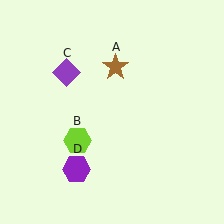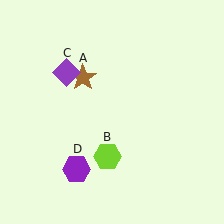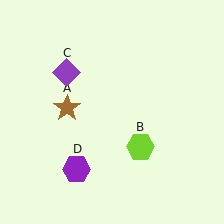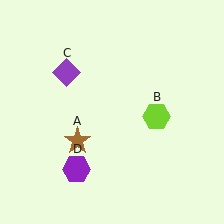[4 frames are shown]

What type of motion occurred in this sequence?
The brown star (object A), lime hexagon (object B) rotated counterclockwise around the center of the scene.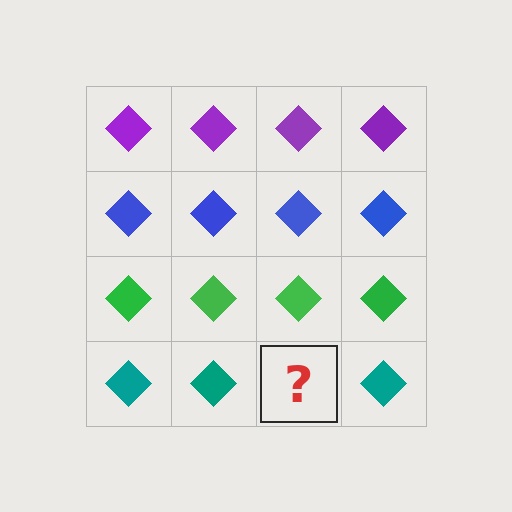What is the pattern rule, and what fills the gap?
The rule is that each row has a consistent color. The gap should be filled with a teal diamond.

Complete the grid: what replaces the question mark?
The question mark should be replaced with a teal diamond.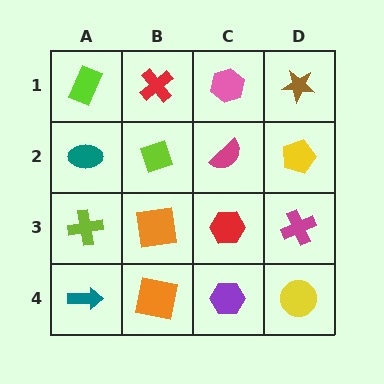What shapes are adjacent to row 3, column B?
A lime diamond (row 2, column B), an orange square (row 4, column B), a lime cross (row 3, column A), a red hexagon (row 3, column C).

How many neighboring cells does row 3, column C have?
4.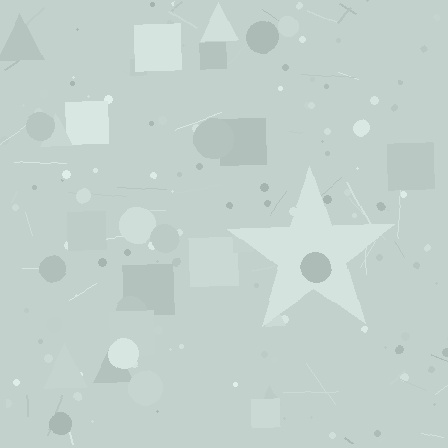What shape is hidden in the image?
A star is hidden in the image.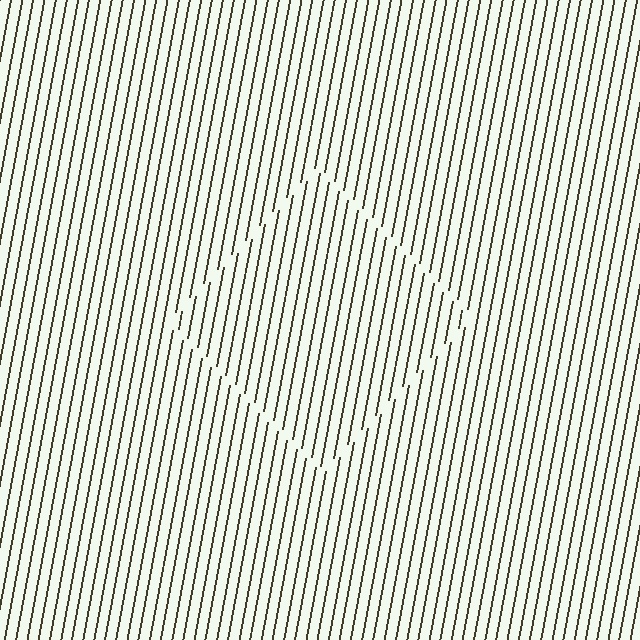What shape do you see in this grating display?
An illusory square. The interior of the shape contains the same grating, shifted by half a period — the contour is defined by the phase discontinuity where line-ends from the inner and outer gratings abut.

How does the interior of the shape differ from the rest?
The interior of the shape contains the same grating, shifted by half a period — the contour is defined by the phase discontinuity where line-ends from the inner and outer gratings abut.